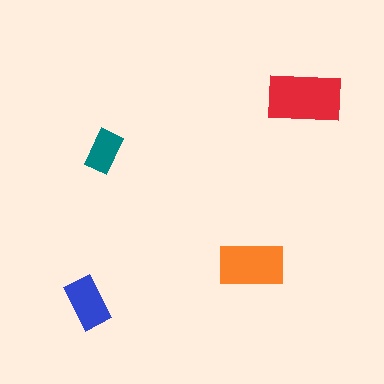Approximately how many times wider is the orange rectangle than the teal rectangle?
About 1.5 times wider.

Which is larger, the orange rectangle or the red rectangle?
The red one.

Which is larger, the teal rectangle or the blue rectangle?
The blue one.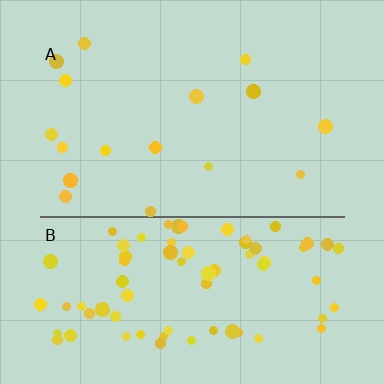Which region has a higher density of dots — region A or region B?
B (the bottom).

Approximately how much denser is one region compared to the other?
Approximately 4.6× — region B over region A.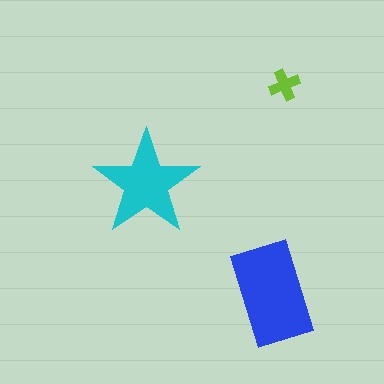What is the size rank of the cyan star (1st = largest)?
2nd.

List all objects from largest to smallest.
The blue rectangle, the cyan star, the lime cross.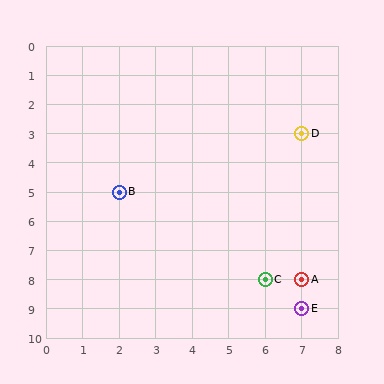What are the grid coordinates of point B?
Point B is at grid coordinates (2, 5).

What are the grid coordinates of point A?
Point A is at grid coordinates (7, 8).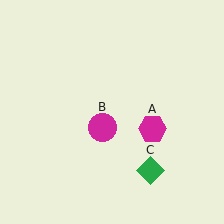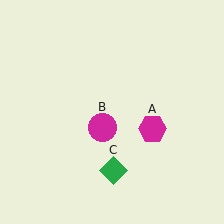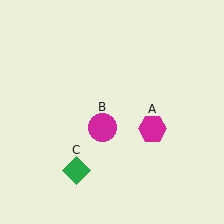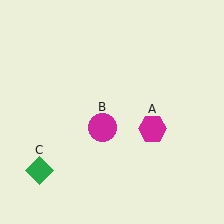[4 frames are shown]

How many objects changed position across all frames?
1 object changed position: green diamond (object C).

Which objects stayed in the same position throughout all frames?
Magenta hexagon (object A) and magenta circle (object B) remained stationary.